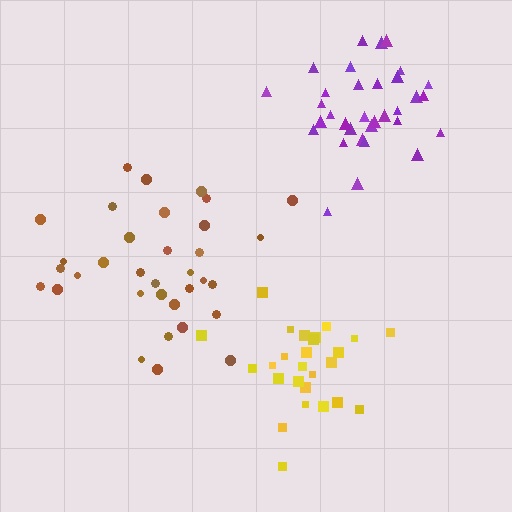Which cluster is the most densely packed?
Purple.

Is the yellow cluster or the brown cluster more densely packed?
Yellow.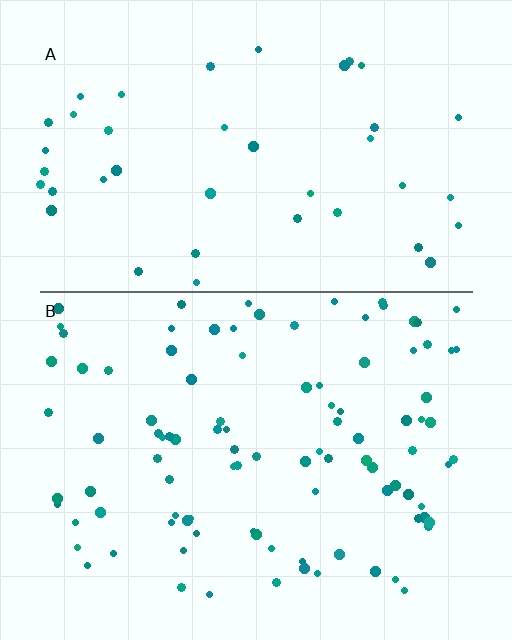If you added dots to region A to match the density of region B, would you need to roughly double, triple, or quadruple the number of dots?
Approximately double.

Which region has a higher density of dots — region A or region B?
B (the bottom).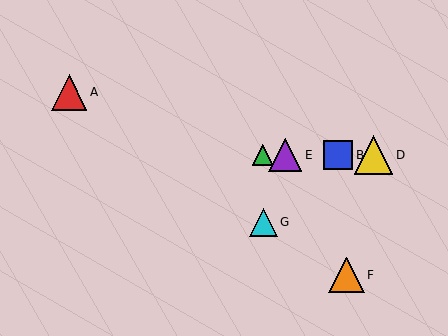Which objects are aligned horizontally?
Objects B, C, D, E are aligned horizontally.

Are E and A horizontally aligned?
No, E is at y≈155 and A is at y≈92.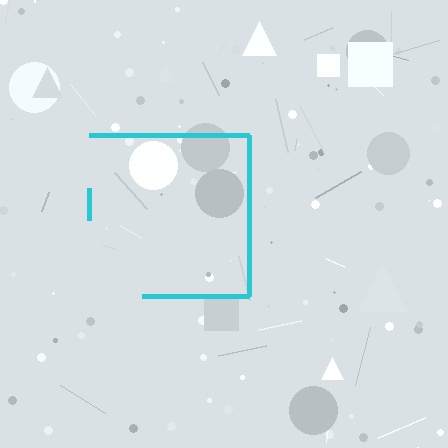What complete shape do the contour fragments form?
The contour fragments form a square.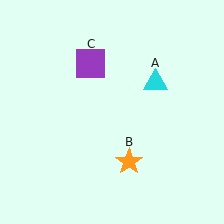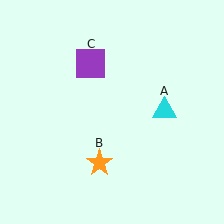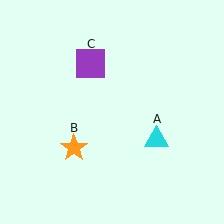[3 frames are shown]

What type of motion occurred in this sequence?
The cyan triangle (object A), orange star (object B) rotated clockwise around the center of the scene.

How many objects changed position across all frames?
2 objects changed position: cyan triangle (object A), orange star (object B).